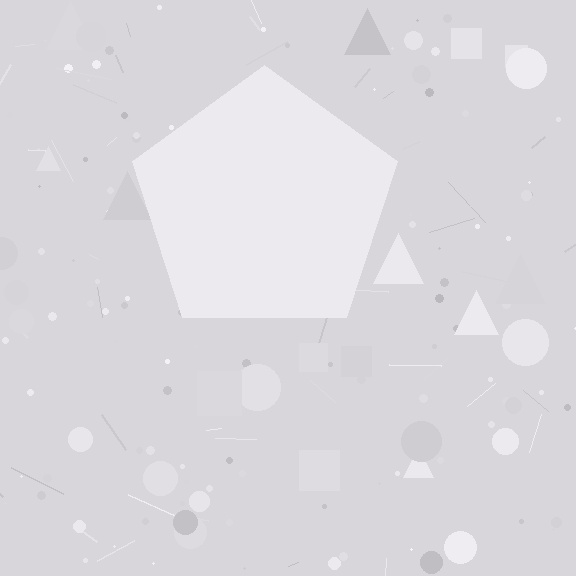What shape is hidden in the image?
A pentagon is hidden in the image.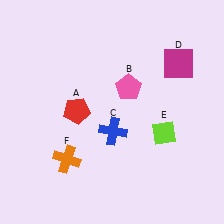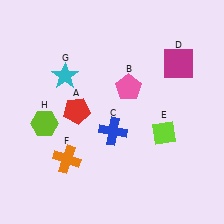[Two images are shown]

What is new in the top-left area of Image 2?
A cyan star (G) was added in the top-left area of Image 2.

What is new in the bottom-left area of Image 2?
A lime hexagon (H) was added in the bottom-left area of Image 2.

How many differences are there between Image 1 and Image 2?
There are 2 differences between the two images.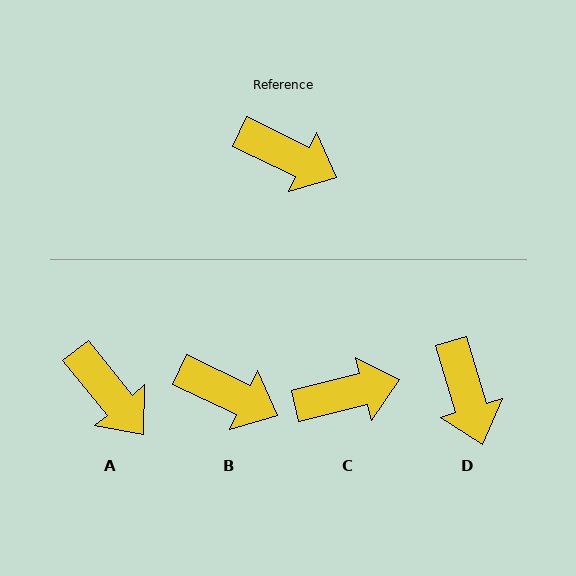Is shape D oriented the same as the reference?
No, it is off by about 48 degrees.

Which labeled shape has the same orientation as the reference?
B.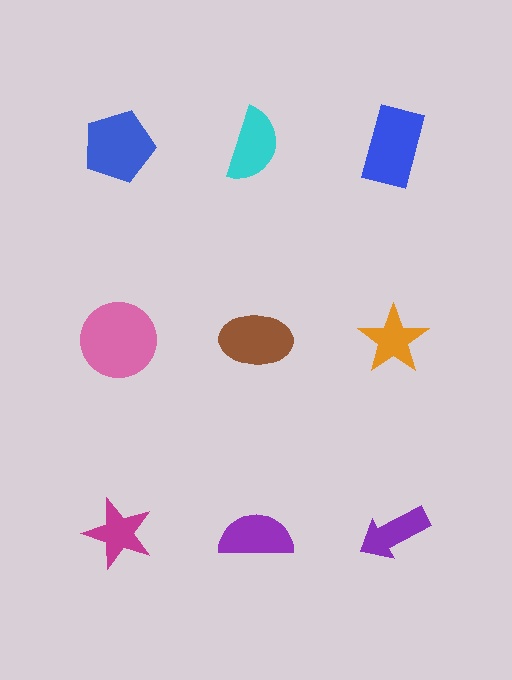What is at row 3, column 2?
A purple semicircle.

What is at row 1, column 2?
A cyan semicircle.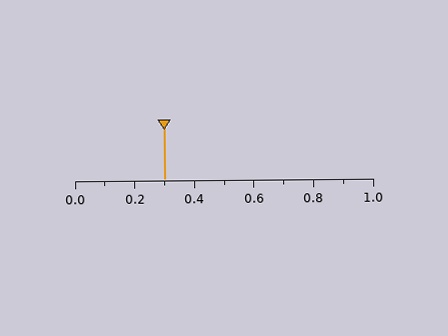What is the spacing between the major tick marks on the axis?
The major ticks are spaced 0.2 apart.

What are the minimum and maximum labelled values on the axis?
The axis runs from 0.0 to 1.0.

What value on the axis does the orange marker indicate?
The marker indicates approximately 0.3.